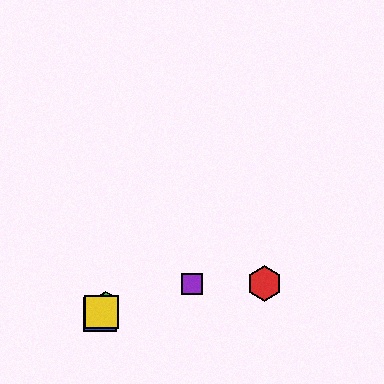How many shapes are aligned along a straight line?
3 shapes (the blue square, the green hexagon, the yellow square) are aligned along a straight line.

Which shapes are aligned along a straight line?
The blue square, the green hexagon, the yellow square are aligned along a straight line.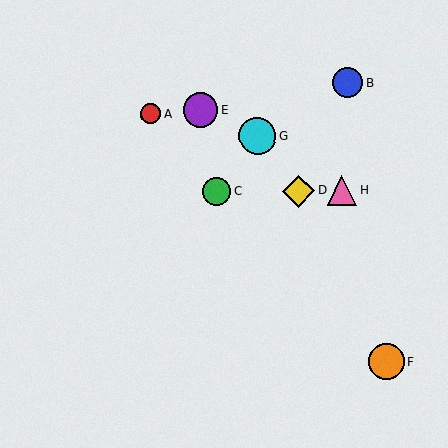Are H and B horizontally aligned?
No, H is at y≈191 and B is at y≈83.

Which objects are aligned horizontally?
Objects C, D, H are aligned horizontally.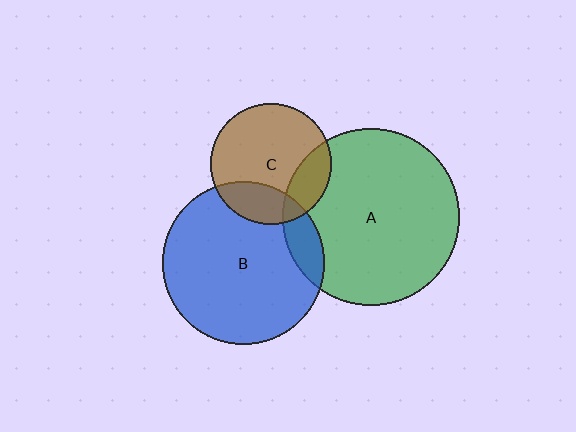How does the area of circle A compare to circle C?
Approximately 2.1 times.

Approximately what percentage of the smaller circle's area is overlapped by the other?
Approximately 20%.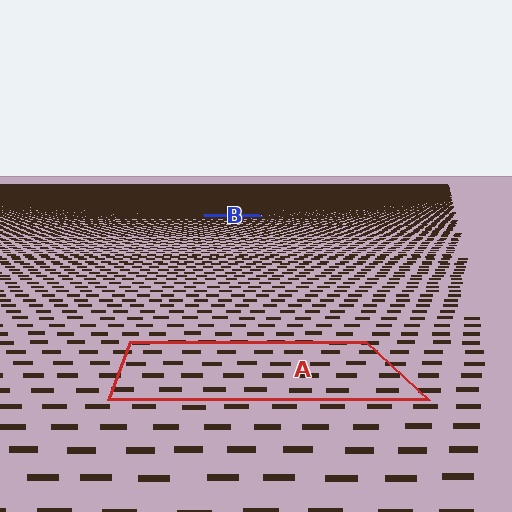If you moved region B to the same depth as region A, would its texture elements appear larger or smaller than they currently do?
They would appear larger. At a closer depth, the same texture elements are projected at a bigger on-screen size.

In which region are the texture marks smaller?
The texture marks are smaller in region B, because it is farther away.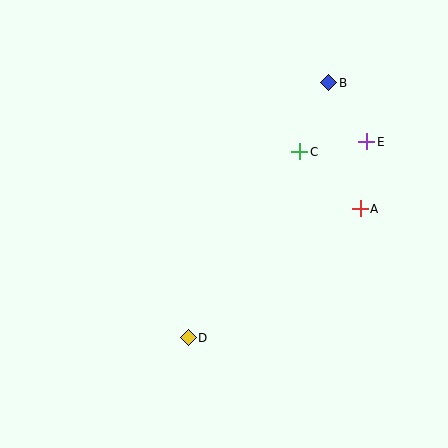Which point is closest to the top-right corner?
Point B is closest to the top-right corner.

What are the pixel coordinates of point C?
Point C is at (300, 152).